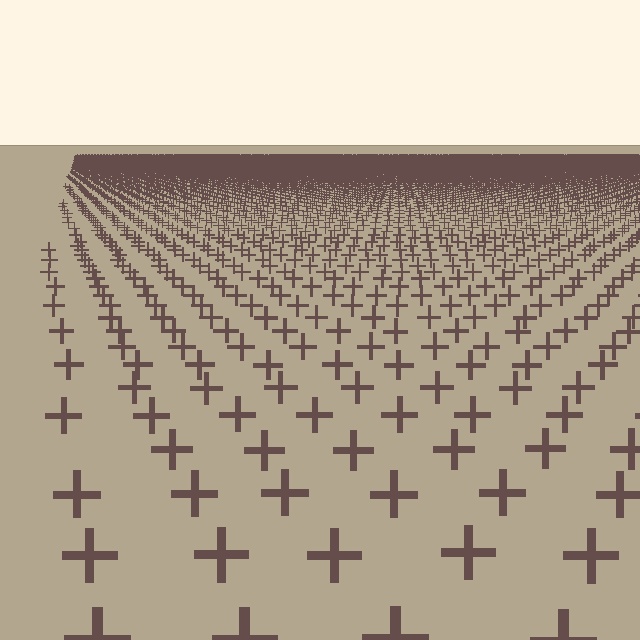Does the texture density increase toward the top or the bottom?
Density increases toward the top.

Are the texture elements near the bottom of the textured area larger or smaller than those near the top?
Larger. Near the bottom, elements are closer to the viewer and appear at a bigger on-screen size.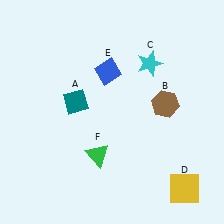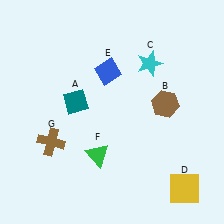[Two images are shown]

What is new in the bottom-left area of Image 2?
A brown cross (G) was added in the bottom-left area of Image 2.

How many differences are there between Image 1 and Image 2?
There is 1 difference between the two images.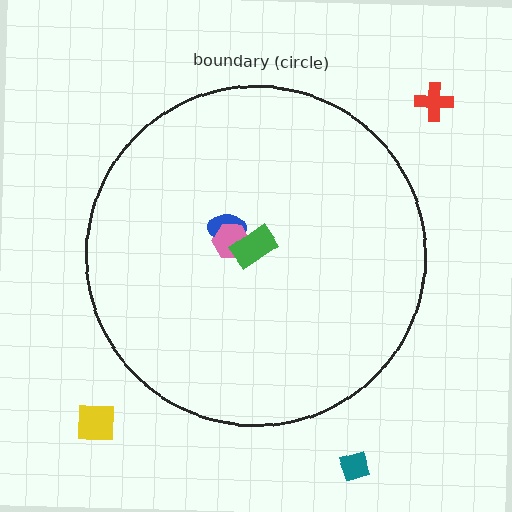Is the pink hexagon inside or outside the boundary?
Inside.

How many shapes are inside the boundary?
3 inside, 3 outside.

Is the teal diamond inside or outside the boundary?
Outside.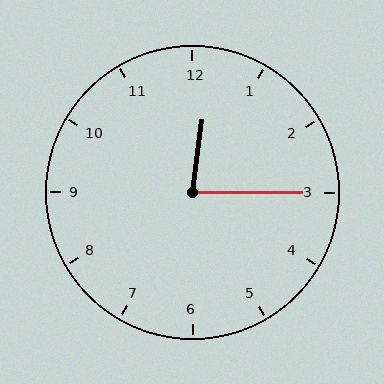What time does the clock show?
12:15.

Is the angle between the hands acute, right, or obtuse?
It is acute.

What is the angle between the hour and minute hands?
Approximately 82 degrees.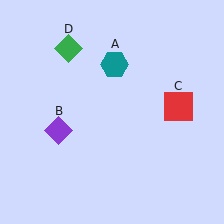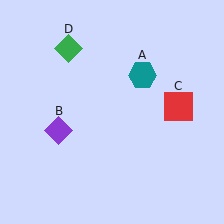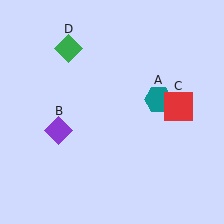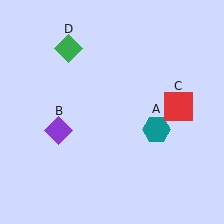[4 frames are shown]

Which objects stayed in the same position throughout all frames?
Purple diamond (object B) and red square (object C) and green diamond (object D) remained stationary.